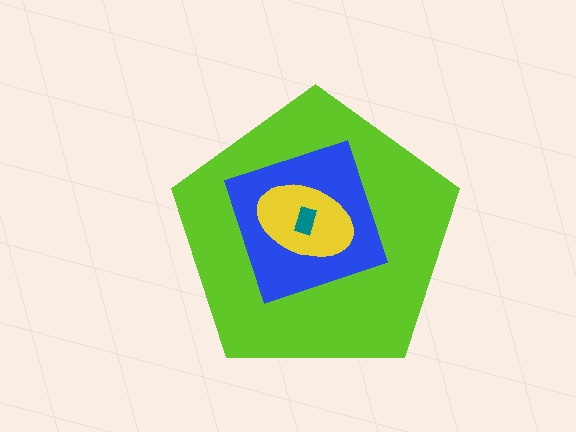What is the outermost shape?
The lime pentagon.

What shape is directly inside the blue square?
The yellow ellipse.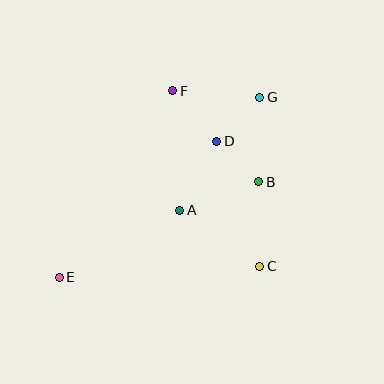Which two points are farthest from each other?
Points E and G are farthest from each other.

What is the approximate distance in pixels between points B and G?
The distance between B and G is approximately 84 pixels.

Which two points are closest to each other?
Points B and D are closest to each other.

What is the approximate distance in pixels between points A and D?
The distance between A and D is approximately 78 pixels.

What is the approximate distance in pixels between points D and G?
The distance between D and G is approximately 61 pixels.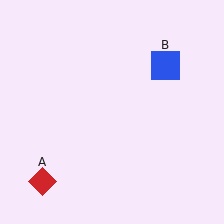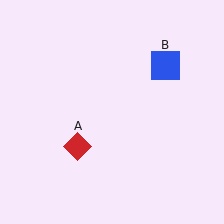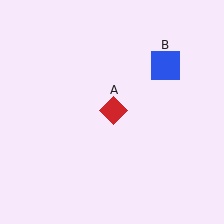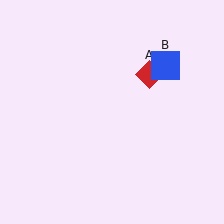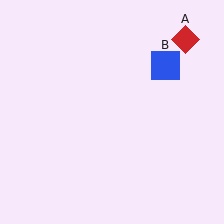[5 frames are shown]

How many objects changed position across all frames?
1 object changed position: red diamond (object A).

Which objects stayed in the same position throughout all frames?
Blue square (object B) remained stationary.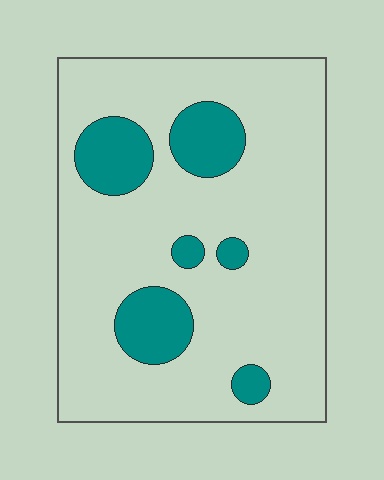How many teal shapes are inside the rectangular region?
6.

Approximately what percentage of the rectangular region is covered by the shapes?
Approximately 20%.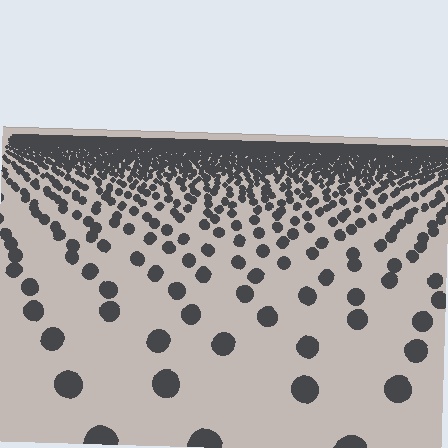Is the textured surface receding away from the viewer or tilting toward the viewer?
The surface is receding away from the viewer. Texture elements get smaller and denser toward the top.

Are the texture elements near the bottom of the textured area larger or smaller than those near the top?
Larger. Near the bottom, elements are closer to the viewer and appear at a bigger on-screen size.